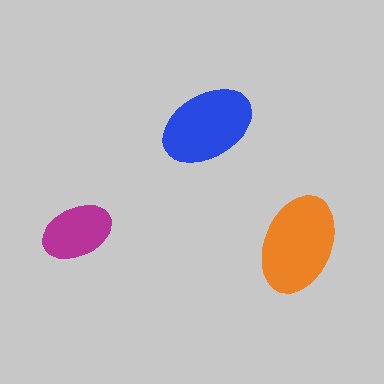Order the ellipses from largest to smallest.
the orange one, the blue one, the magenta one.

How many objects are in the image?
There are 3 objects in the image.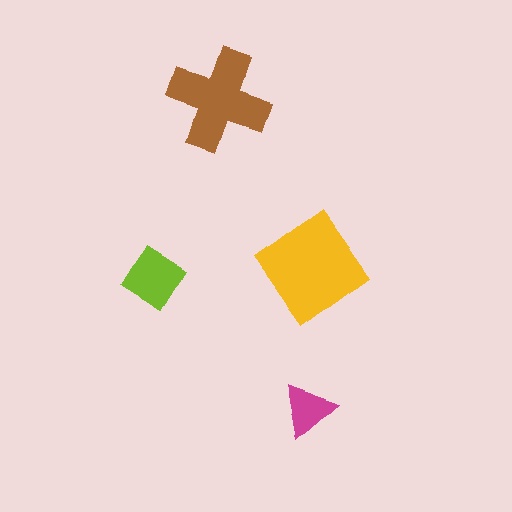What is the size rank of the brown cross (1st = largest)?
2nd.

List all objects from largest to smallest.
The yellow diamond, the brown cross, the lime diamond, the magenta triangle.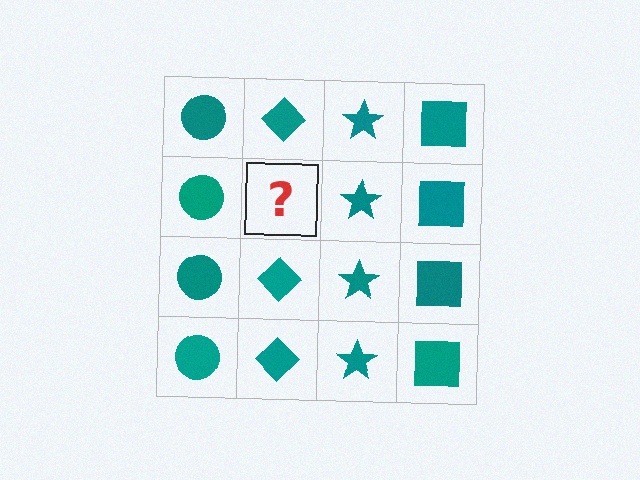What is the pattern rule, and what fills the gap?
The rule is that each column has a consistent shape. The gap should be filled with a teal diamond.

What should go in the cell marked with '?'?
The missing cell should contain a teal diamond.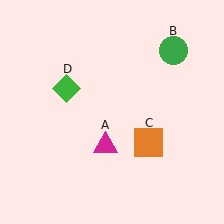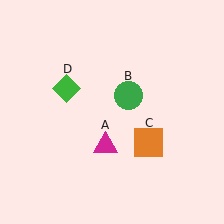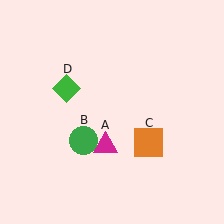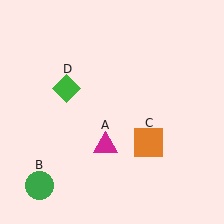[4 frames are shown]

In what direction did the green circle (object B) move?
The green circle (object B) moved down and to the left.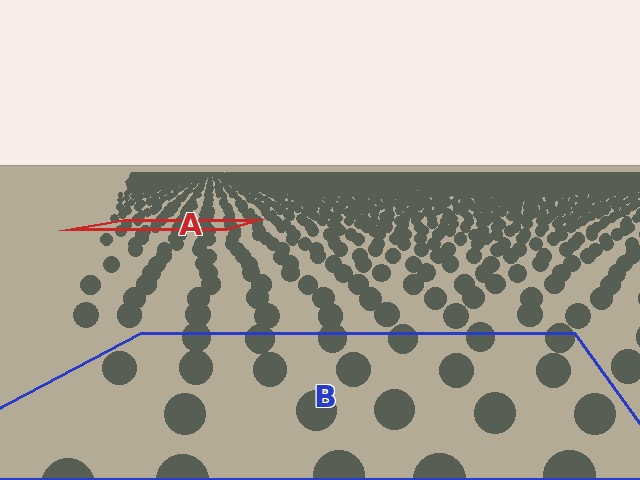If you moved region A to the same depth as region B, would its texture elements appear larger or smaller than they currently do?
They would appear larger. At a closer depth, the same texture elements are projected at a bigger on-screen size.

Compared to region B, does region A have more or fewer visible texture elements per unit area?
Region A has more texture elements per unit area — they are packed more densely because it is farther away.